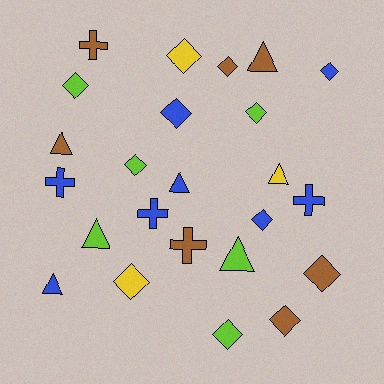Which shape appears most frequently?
Diamond, with 12 objects.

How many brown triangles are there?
There are 2 brown triangles.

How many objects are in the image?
There are 24 objects.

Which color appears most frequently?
Blue, with 8 objects.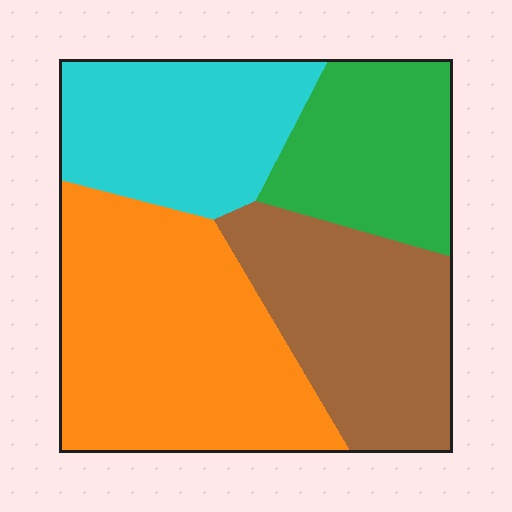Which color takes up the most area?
Orange, at roughly 35%.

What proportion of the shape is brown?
Brown covers roughly 25% of the shape.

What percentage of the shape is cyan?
Cyan takes up about one fifth (1/5) of the shape.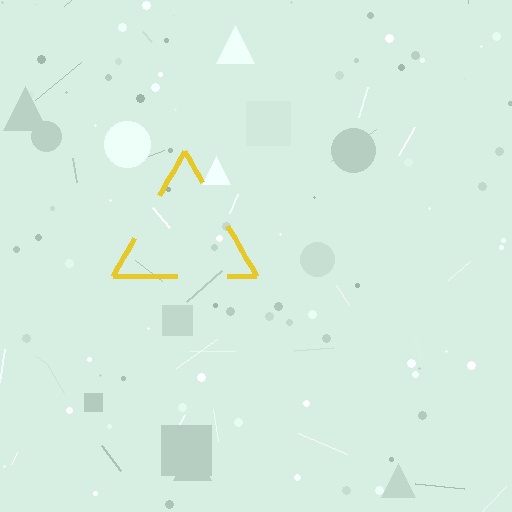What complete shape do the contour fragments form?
The contour fragments form a triangle.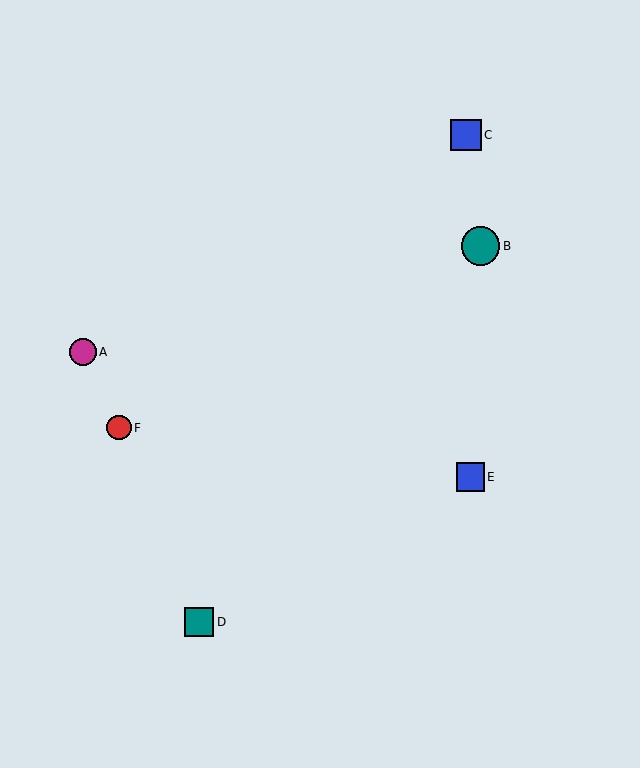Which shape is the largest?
The teal circle (labeled B) is the largest.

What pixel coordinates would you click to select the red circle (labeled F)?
Click at (119, 428) to select the red circle F.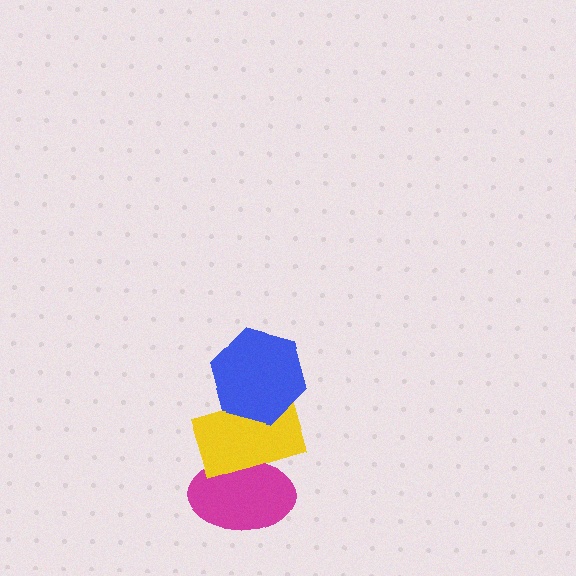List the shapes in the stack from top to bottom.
From top to bottom: the blue hexagon, the yellow rectangle, the magenta ellipse.